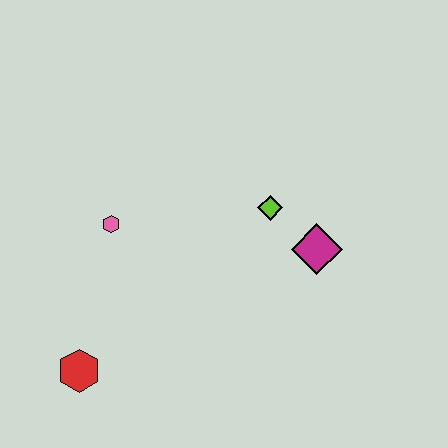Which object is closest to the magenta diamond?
The lime diamond is closest to the magenta diamond.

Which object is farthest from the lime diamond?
The red hexagon is farthest from the lime diamond.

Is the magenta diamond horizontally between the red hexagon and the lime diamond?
No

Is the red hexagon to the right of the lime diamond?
No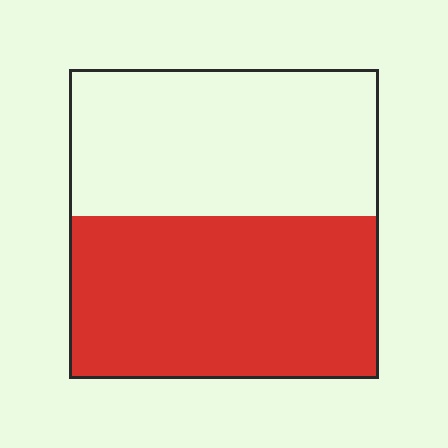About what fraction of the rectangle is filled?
About one half (1/2).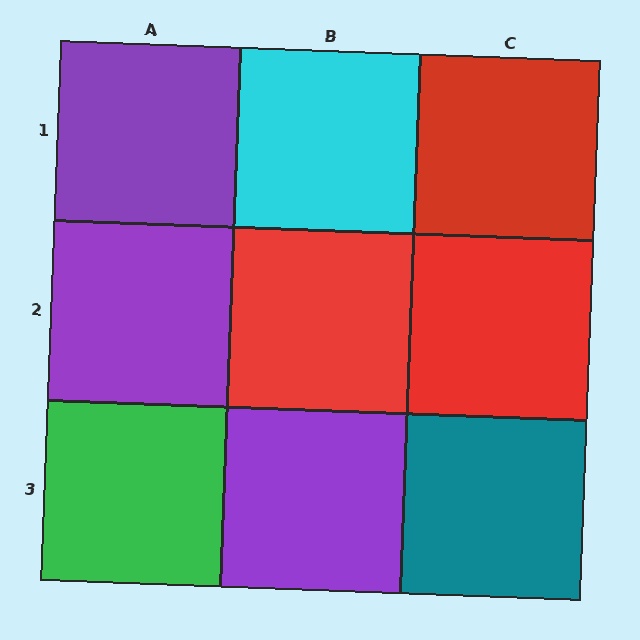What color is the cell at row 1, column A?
Purple.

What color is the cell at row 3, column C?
Teal.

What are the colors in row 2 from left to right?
Purple, red, red.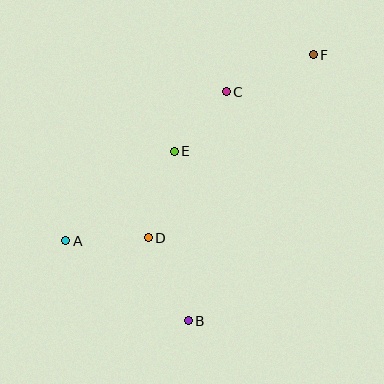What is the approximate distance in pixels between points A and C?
The distance between A and C is approximately 219 pixels.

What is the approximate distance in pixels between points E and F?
The distance between E and F is approximately 169 pixels.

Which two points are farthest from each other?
Points A and F are farthest from each other.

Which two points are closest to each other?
Points C and E are closest to each other.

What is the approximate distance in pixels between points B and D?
The distance between B and D is approximately 92 pixels.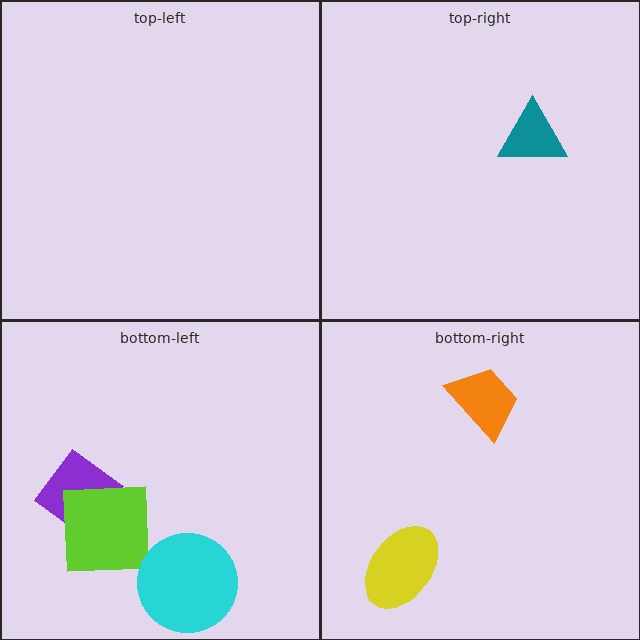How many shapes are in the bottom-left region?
3.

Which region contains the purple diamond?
The bottom-left region.